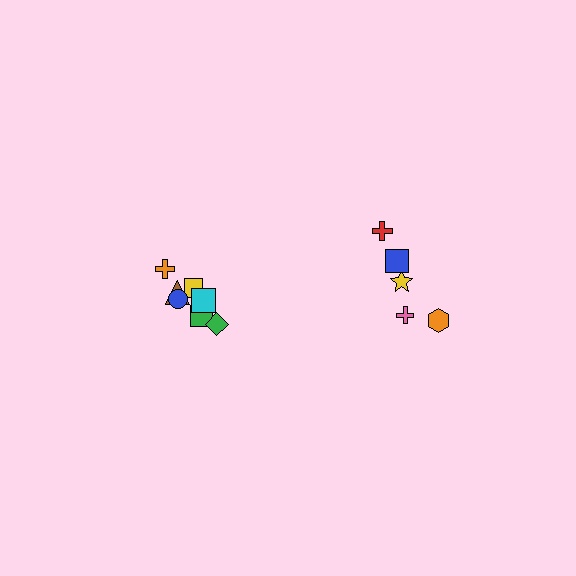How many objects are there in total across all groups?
There are 12 objects.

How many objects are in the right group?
There are 5 objects.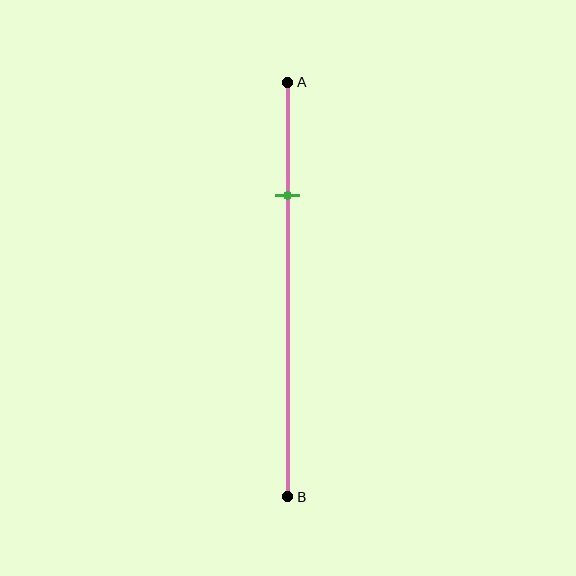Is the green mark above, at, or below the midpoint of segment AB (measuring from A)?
The green mark is above the midpoint of segment AB.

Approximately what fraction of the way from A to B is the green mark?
The green mark is approximately 25% of the way from A to B.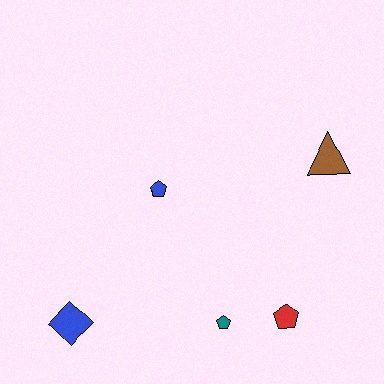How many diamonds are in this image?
There is 1 diamond.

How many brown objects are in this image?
There is 1 brown object.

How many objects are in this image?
There are 5 objects.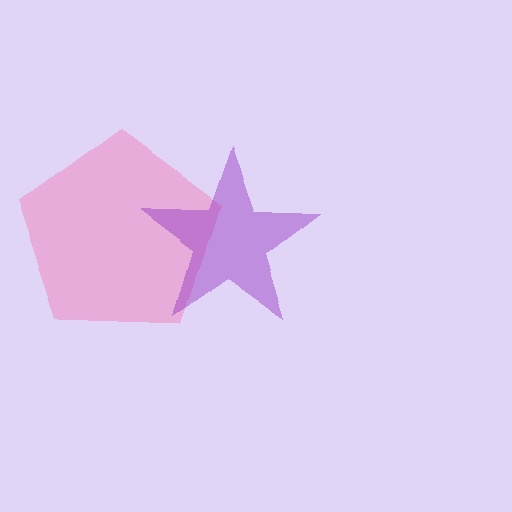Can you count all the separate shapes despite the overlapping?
Yes, there are 2 separate shapes.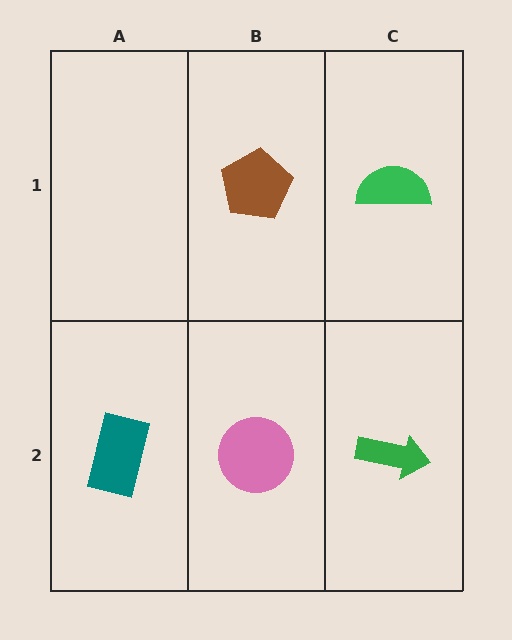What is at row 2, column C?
A green arrow.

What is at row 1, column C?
A green semicircle.